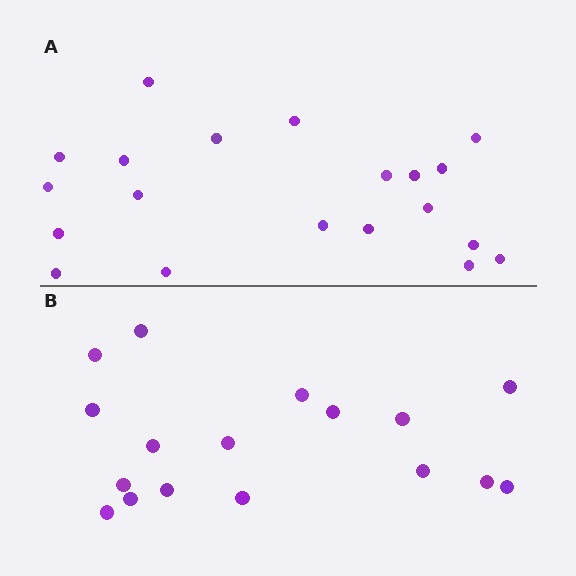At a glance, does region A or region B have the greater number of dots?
Region A (the top region) has more dots.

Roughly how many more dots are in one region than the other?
Region A has just a few more — roughly 2 or 3 more dots than region B.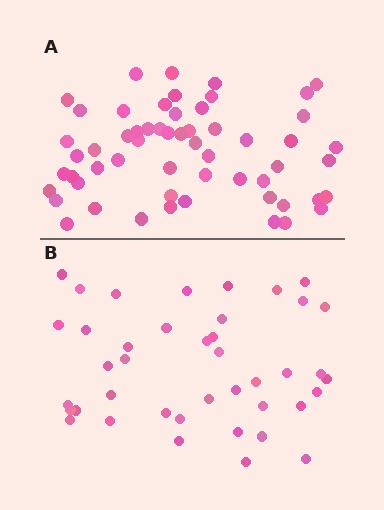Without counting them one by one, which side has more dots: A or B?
Region A (the top region) has more dots.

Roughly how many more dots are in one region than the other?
Region A has approximately 15 more dots than region B.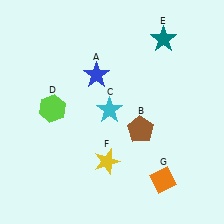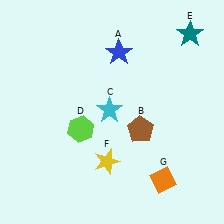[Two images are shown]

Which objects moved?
The objects that moved are: the blue star (A), the lime hexagon (D), the teal star (E).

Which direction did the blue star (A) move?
The blue star (A) moved up.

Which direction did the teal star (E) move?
The teal star (E) moved right.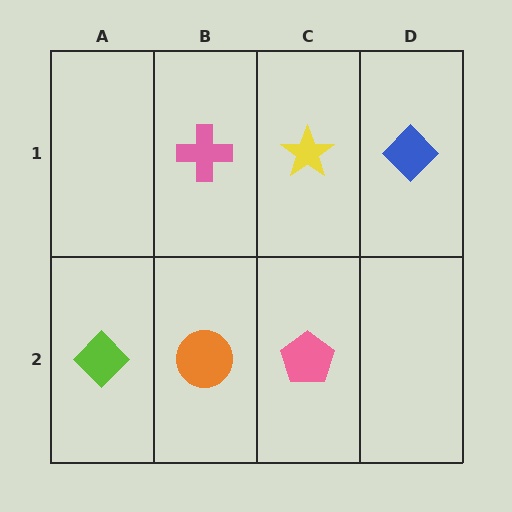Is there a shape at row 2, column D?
No, that cell is empty.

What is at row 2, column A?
A lime diamond.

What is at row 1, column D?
A blue diamond.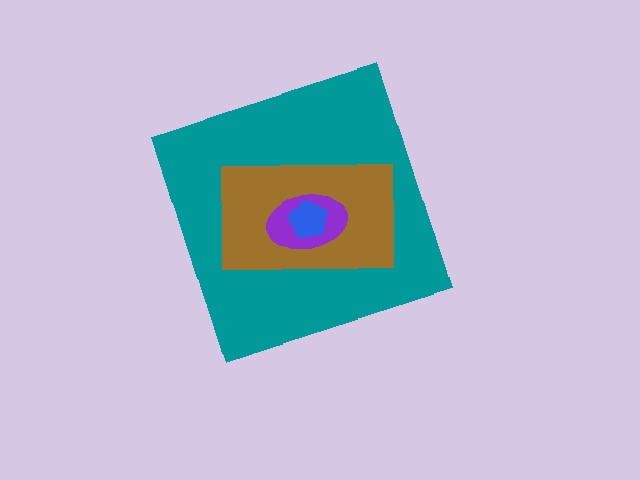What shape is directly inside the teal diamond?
The brown rectangle.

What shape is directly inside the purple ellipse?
The blue pentagon.